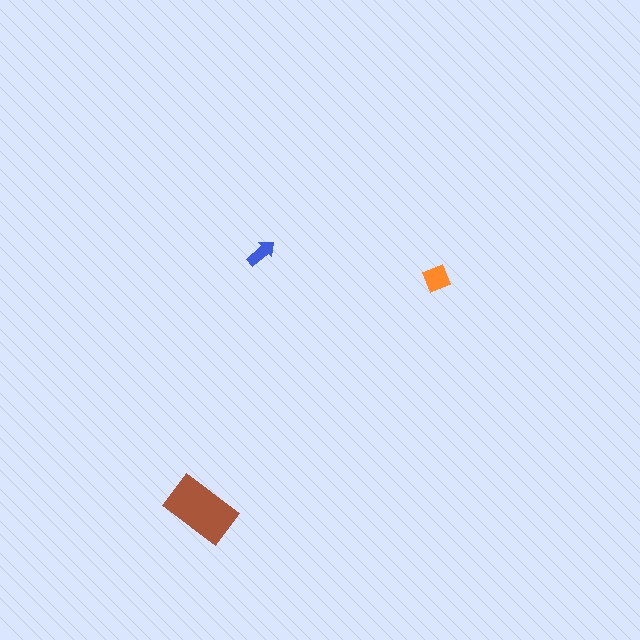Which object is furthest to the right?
The orange diamond is rightmost.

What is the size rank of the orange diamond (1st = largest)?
2nd.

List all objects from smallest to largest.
The blue arrow, the orange diamond, the brown rectangle.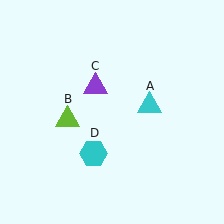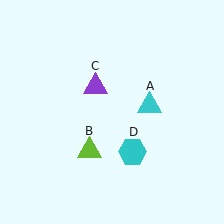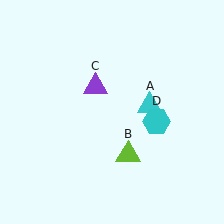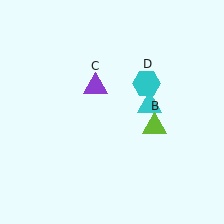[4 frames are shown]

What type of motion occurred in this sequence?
The lime triangle (object B), cyan hexagon (object D) rotated counterclockwise around the center of the scene.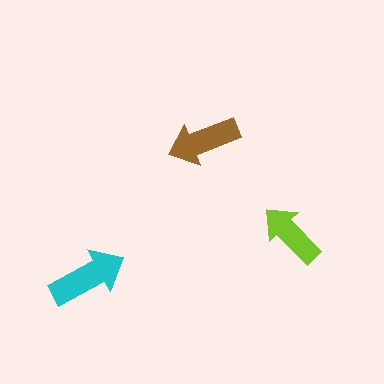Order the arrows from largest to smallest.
the cyan one, the brown one, the lime one.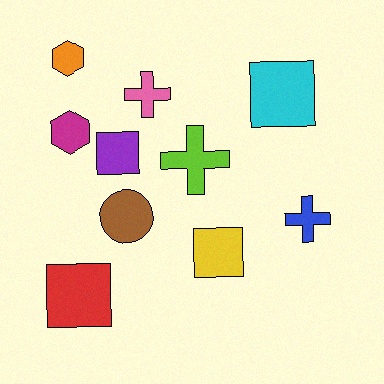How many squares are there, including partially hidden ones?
There are 4 squares.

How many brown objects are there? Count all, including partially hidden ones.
There is 1 brown object.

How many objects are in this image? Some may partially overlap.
There are 10 objects.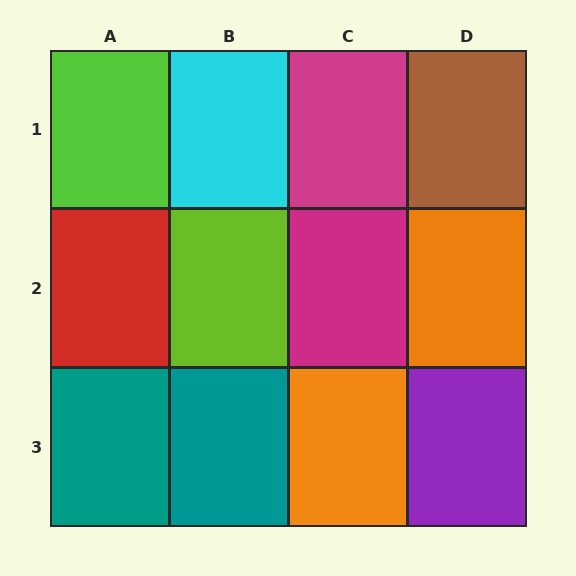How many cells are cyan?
1 cell is cyan.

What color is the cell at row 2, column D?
Orange.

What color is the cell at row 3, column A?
Teal.